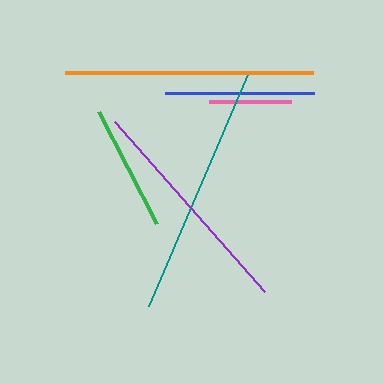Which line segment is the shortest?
The pink line is the shortest at approximately 83 pixels.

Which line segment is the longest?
The teal line is the longest at approximately 254 pixels.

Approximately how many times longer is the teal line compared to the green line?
The teal line is approximately 2.0 times the length of the green line.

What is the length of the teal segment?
The teal segment is approximately 254 pixels long.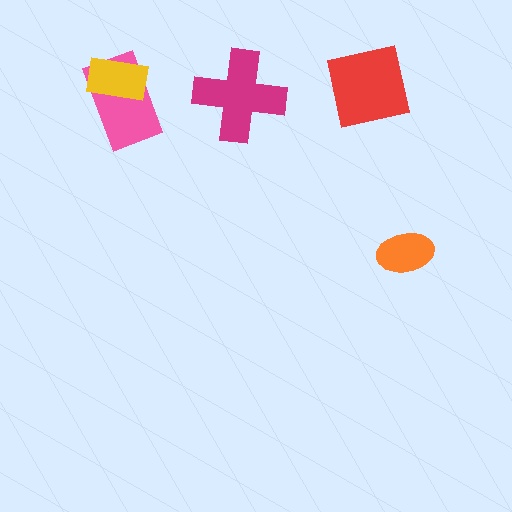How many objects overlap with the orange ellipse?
0 objects overlap with the orange ellipse.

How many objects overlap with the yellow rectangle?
1 object overlaps with the yellow rectangle.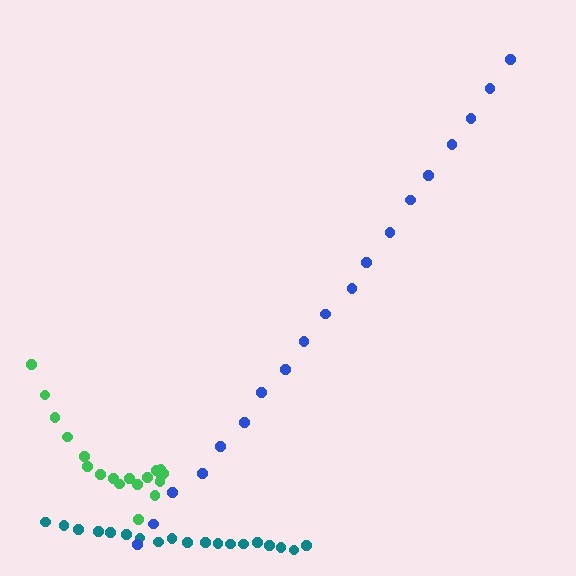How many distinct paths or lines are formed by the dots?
There are 3 distinct paths.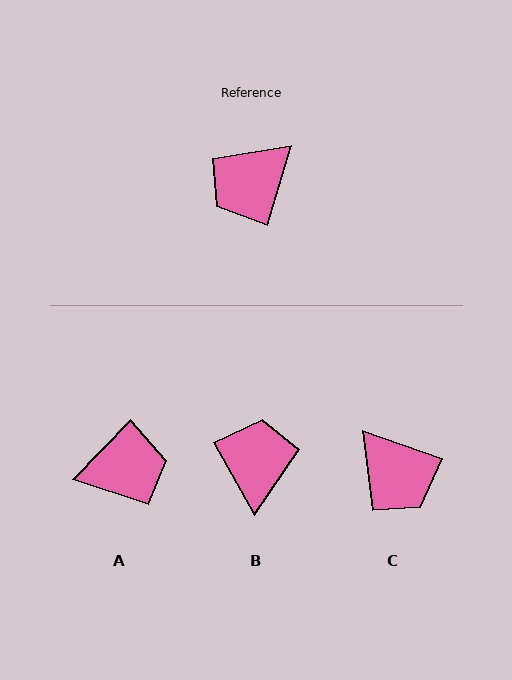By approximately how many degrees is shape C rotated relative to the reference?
Approximately 88 degrees counter-clockwise.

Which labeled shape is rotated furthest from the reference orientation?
A, about 153 degrees away.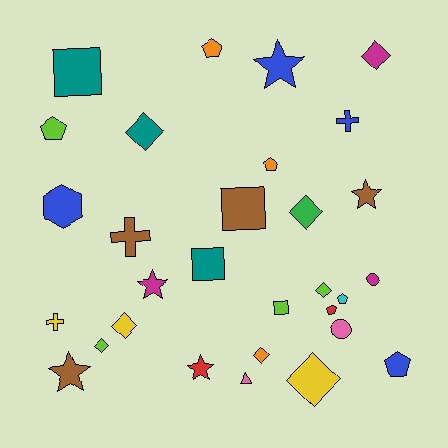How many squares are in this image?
There are 4 squares.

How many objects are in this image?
There are 30 objects.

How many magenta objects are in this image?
There are 3 magenta objects.